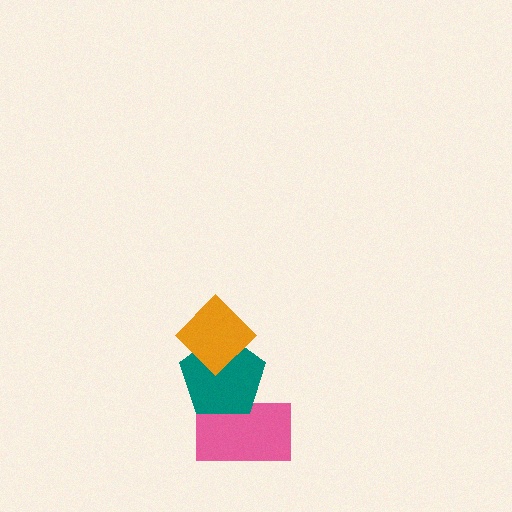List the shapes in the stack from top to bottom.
From top to bottom: the orange diamond, the teal pentagon, the pink rectangle.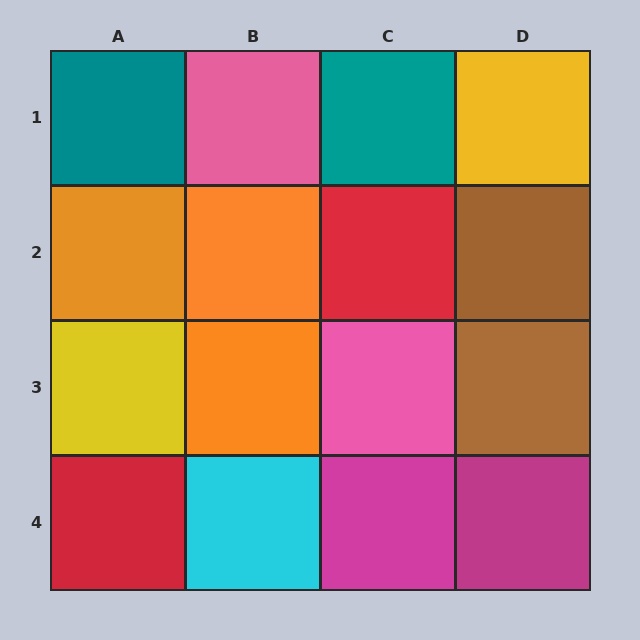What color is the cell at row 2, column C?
Red.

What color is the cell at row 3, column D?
Brown.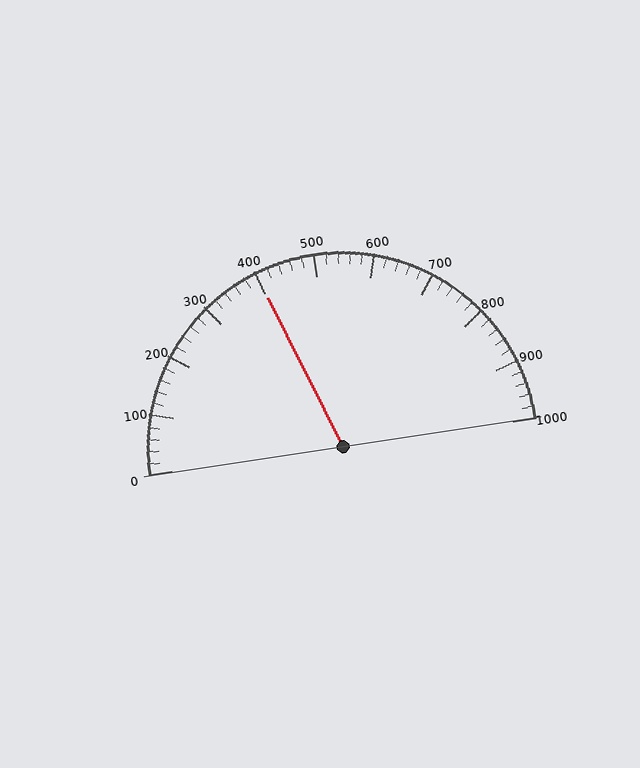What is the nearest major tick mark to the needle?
The nearest major tick mark is 400.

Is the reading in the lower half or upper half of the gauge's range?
The reading is in the lower half of the range (0 to 1000).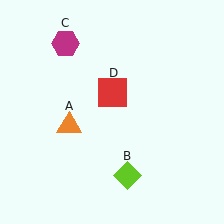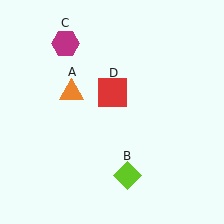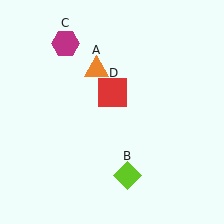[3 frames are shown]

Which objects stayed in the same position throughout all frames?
Lime diamond (object B) and magenta hexagon (object C) and red square (object D) remained stationary.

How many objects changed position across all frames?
1 object changed position: orange triangle (object A).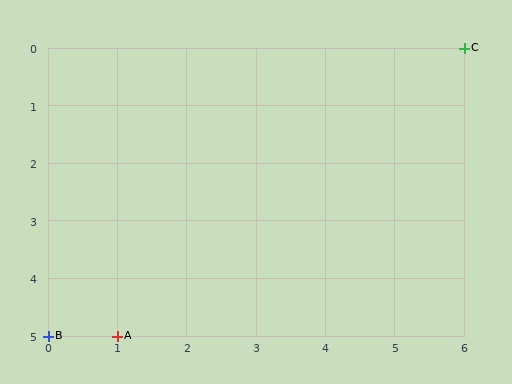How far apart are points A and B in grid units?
Points A and B are 1 column apart.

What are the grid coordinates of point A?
Point A is at grid coordinates (1, 5).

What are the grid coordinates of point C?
Point C is at grid coordinates (6, 0).